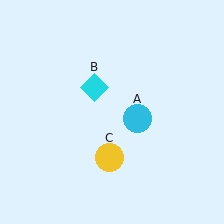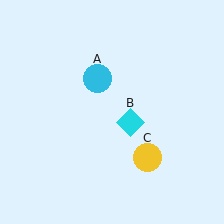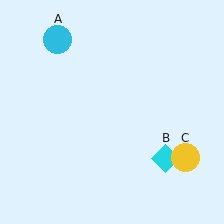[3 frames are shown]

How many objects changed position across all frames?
3 objects changed position: cyan circle (object A), cyan diamond (object B), yellow circle (object C).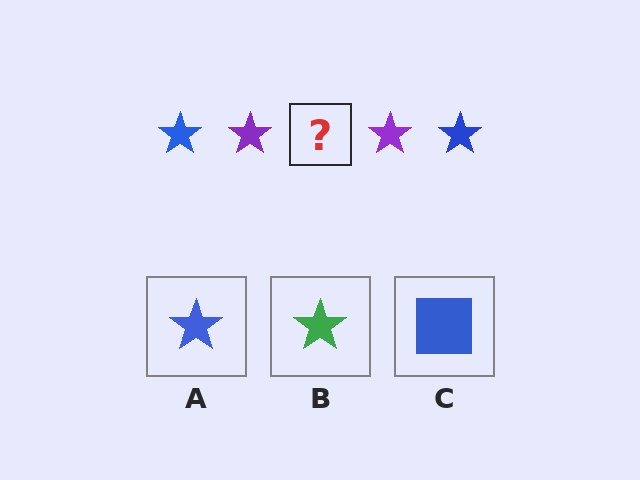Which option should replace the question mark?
Option A.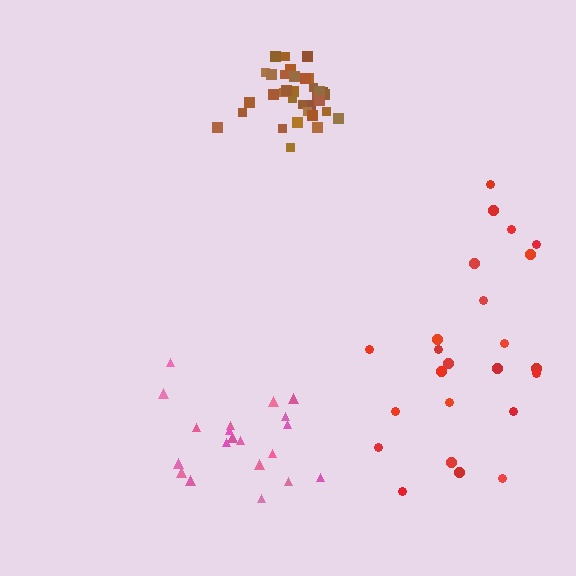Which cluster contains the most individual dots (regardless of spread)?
Brown (35).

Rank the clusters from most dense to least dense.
brown, pink, red.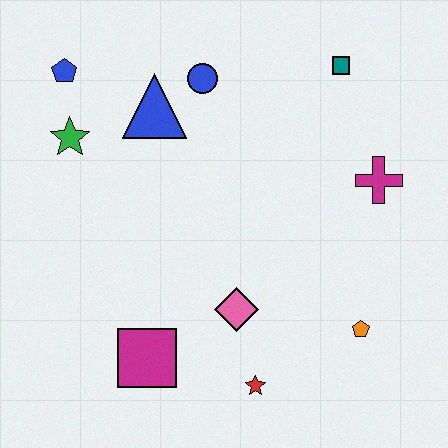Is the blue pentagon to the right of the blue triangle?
No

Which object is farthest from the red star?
The blue pentagon is farthest from the red star.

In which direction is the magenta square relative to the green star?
The magenta square is below the green star.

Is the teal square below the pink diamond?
No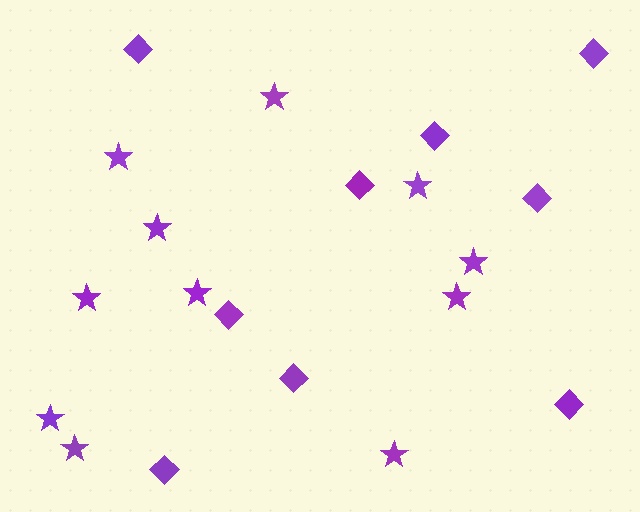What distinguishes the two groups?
There are 2 groups: one group of diamonds (9) and one group of stars (11).